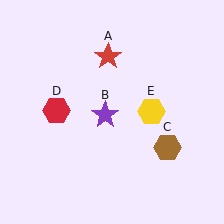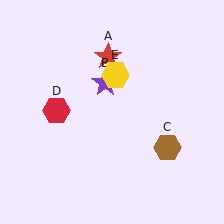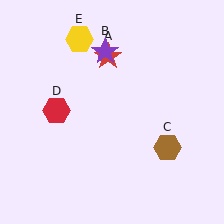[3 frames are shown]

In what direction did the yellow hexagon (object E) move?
The yellow hexagon (object E) moved up and to the left.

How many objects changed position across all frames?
2 objects changed position: purple star (object B), yellow hexagon (object E).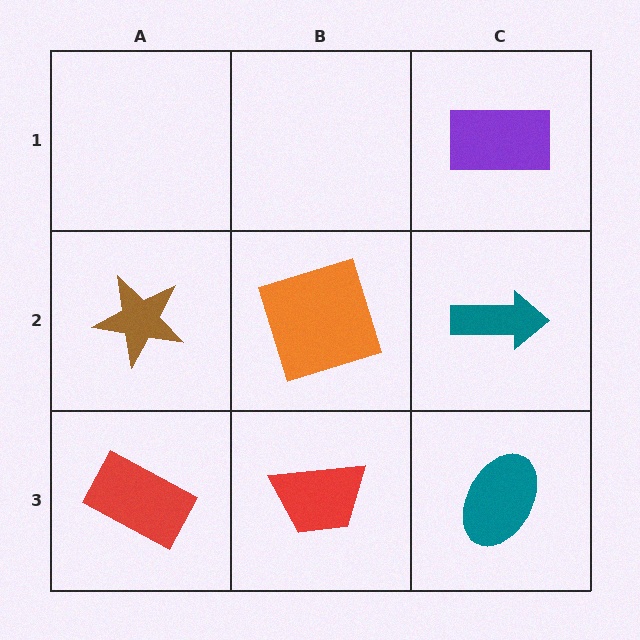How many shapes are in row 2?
3 shapes.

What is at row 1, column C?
A purple rectangle.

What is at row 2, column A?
A brown star.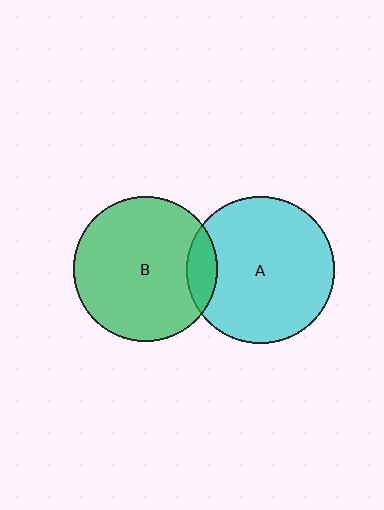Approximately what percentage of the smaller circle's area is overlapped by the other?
Approximately 10%.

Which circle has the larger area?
Circle A (cyan).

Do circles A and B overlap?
Yes.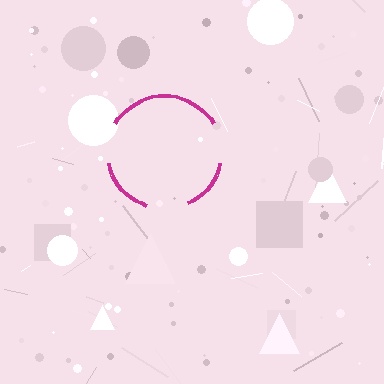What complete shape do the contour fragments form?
The contour fragments form a circle.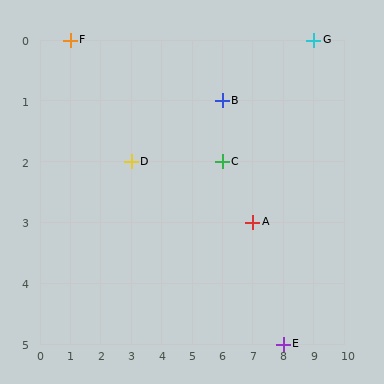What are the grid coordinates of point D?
Point D is at grid coordinates (3, 2).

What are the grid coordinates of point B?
Point B is at grid coordinates (6, 1).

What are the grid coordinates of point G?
Point G is at grid coordinates (9, 0).